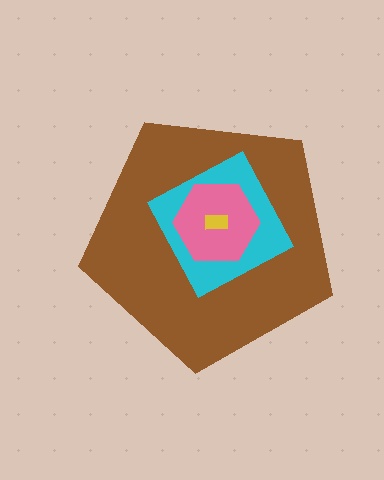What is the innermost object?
The yellow rectangle.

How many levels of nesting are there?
4.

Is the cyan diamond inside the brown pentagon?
Yes.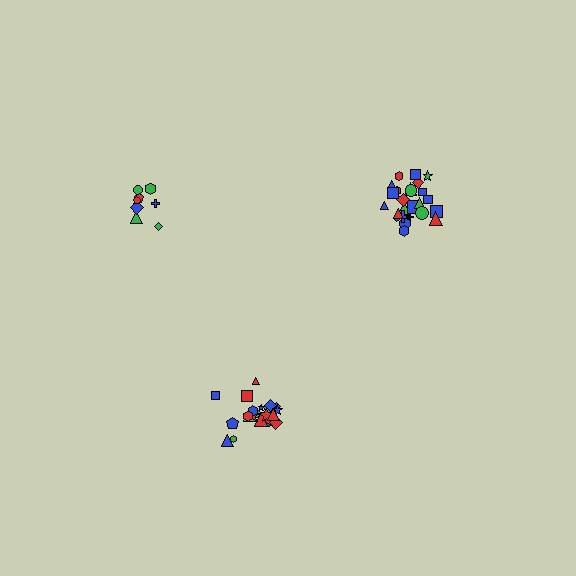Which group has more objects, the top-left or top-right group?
The top-right group.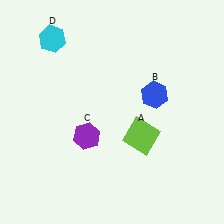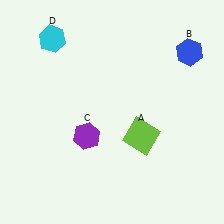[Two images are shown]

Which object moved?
The blue hexagon (B) moved up.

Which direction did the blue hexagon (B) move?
The blue hexagon (B) moved up.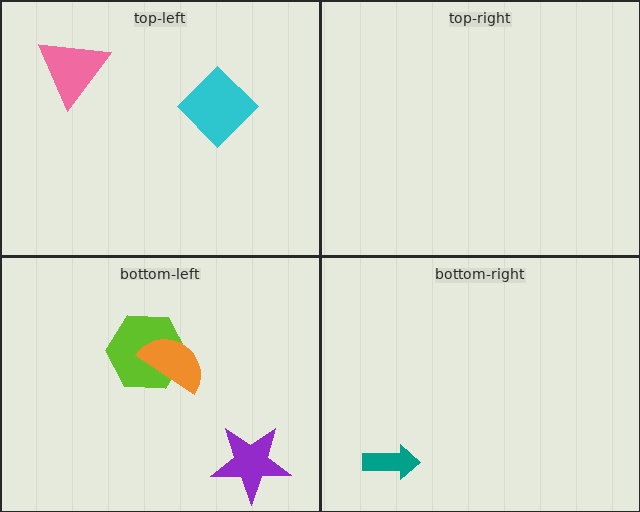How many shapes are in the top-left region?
2.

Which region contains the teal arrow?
The bottom-right region.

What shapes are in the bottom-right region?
The teal arrow.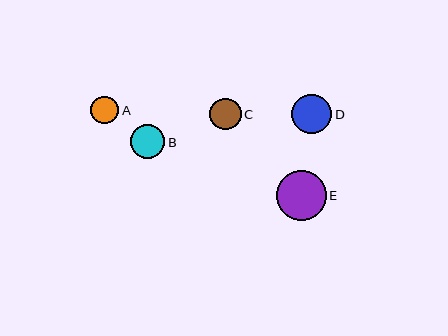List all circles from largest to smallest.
From largest to smallest: E, D, B, C, A.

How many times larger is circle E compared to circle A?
Circle E is approximately 1.8 times the size of circle A.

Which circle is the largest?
Circle E is the largest with a size of approximately 49 pixels.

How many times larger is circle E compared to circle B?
Circle E is approximately 1.4 times the size of circle B.